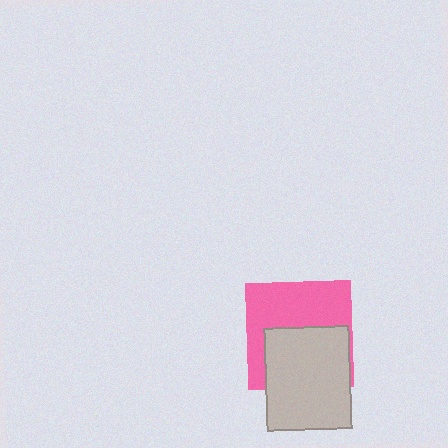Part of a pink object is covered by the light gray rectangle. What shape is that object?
It is a square.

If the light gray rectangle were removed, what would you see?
You would see the complete pink square.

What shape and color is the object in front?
The object in front is a light gray rectangle.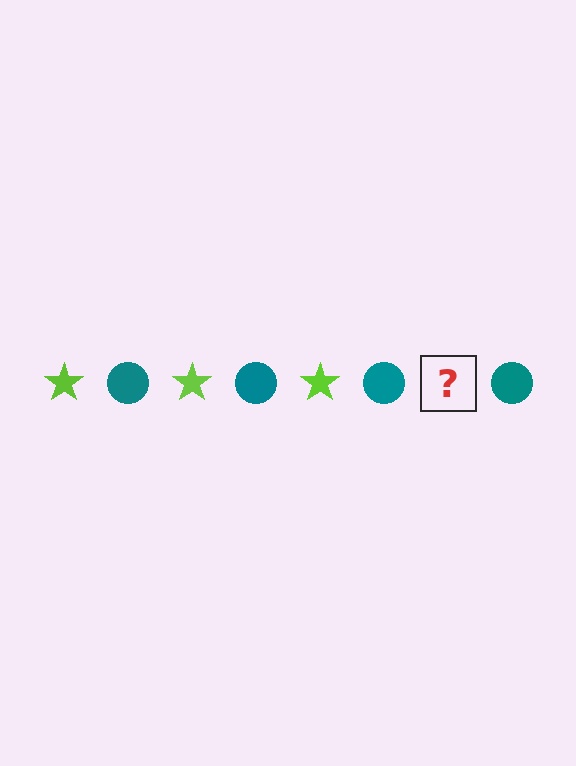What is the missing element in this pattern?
The missing element is a lime star.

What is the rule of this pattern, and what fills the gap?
The rule is that the pattern alternates between lime star and teal circle. The gap should be filled with a lime star.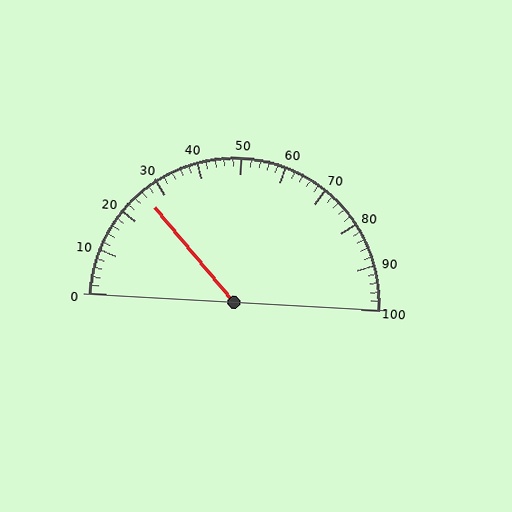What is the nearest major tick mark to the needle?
The nearest major tick mark is 30.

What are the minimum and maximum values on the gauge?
The gauge ranges from 0 to 100.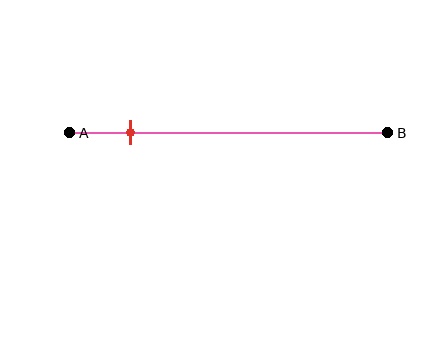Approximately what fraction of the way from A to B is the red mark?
The red mark is approximately 20% of the way from A to B.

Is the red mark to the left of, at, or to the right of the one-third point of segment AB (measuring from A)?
The red mark is to the left of the one-third point of segment AB.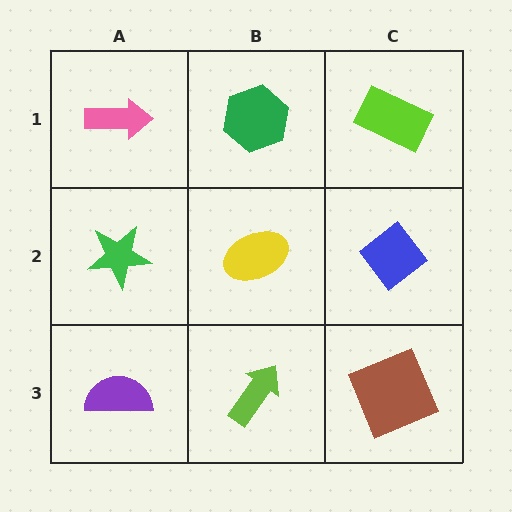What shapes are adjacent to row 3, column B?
A yellow ellipse (row 2, column B), a purple semicircle (row 3, column A), a brown square (row 3, column C).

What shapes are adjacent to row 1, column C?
A blue diamond (row 2, column C), a green hexagon (row 1, column B).